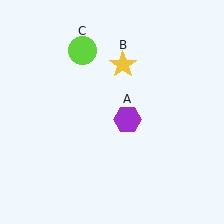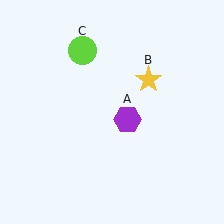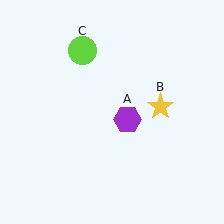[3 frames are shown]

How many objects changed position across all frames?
1 object changed position: yellow star (object B).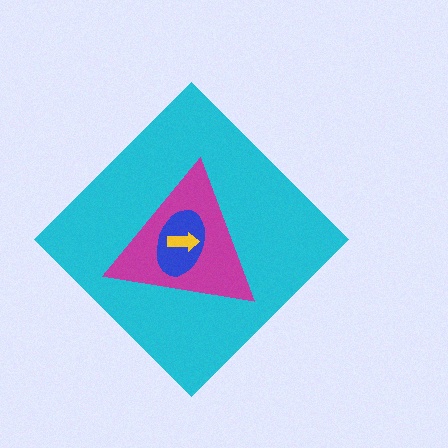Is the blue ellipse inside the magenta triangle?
Yes.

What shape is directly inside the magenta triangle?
The blue ellipse.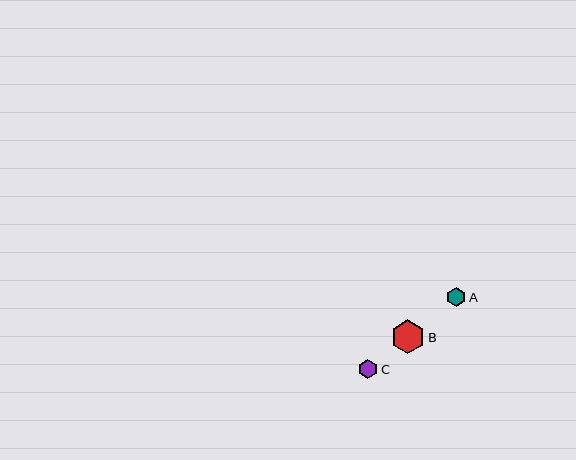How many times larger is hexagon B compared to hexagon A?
Hexagon B is approximately 1.7 times the size of hexagon A.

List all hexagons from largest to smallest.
From largest to smallest: B, A, C.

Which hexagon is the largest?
Hexagon B is the largest with a size of approximately 34 pixels.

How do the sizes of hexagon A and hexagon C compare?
Hexagon A and hexagon C are approximately the same size.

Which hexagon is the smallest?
Hexagon C is the smallest with a size of approximately 19 pixels.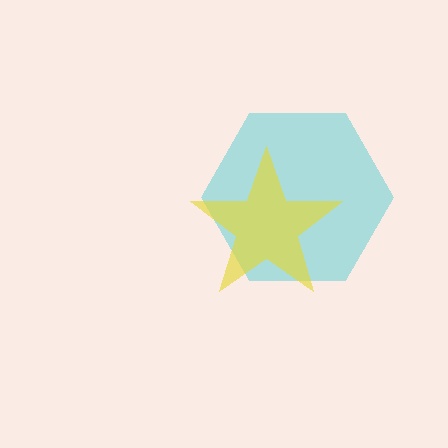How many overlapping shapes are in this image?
There are 2 overlapping shapes in the image.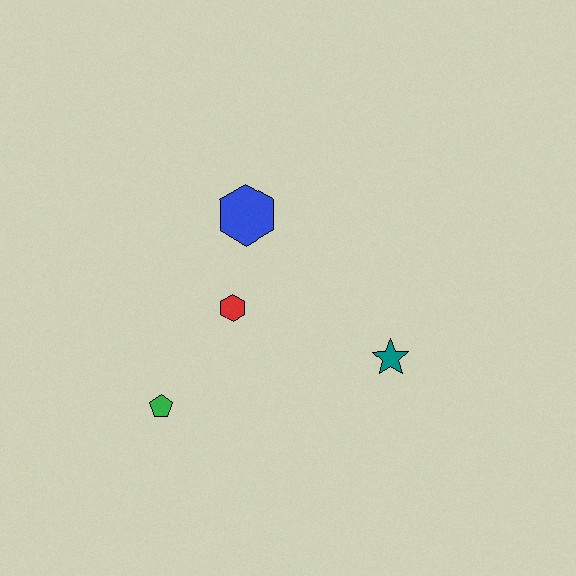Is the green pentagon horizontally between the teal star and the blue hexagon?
No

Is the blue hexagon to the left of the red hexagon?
No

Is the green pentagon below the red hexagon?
Yes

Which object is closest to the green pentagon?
The red hexagon is closest to the green pentagon.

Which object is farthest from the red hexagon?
The teal star is farthest from the red hexagon.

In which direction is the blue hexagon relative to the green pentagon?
The blue hexagon is above the green pentagon.